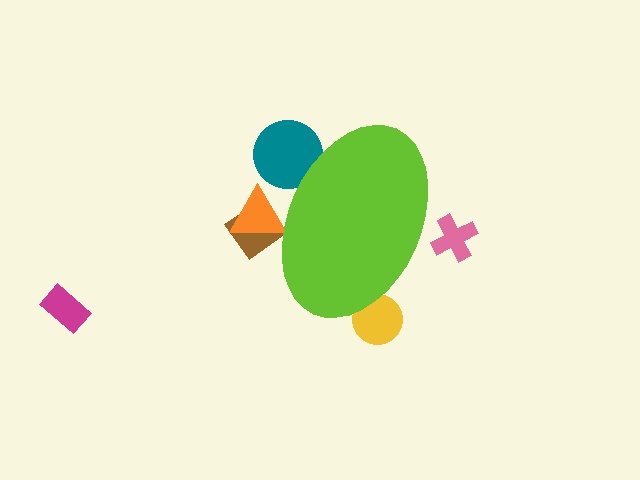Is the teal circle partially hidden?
Yes, the teal circle is partially hidden behind the lime ellipse.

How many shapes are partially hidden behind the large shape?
5 shapes are partially hidden.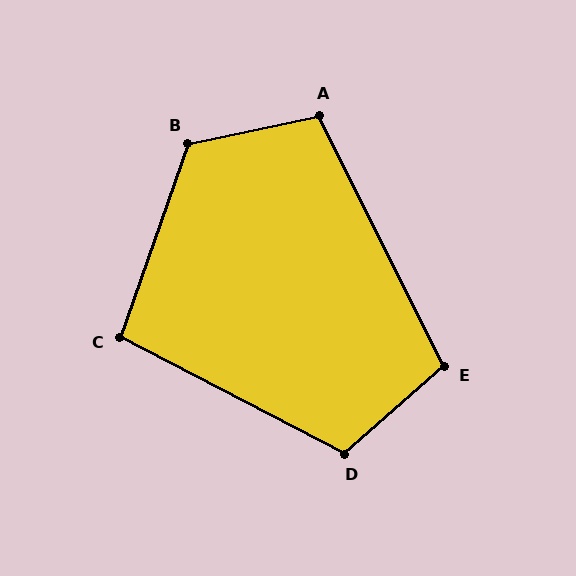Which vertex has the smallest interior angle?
C, at approximately 98 degrees.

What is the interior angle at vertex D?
Approximately 111 degrees (obtuse).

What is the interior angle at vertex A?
Approximately 104 degrees (obtuse).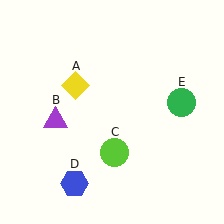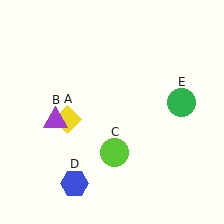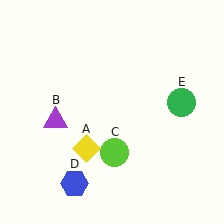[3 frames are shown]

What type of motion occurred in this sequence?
The yellow diamond (object A) rotated counterclockwise around the center of the scene.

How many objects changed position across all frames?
1 object changed position: yellow diamond (object A).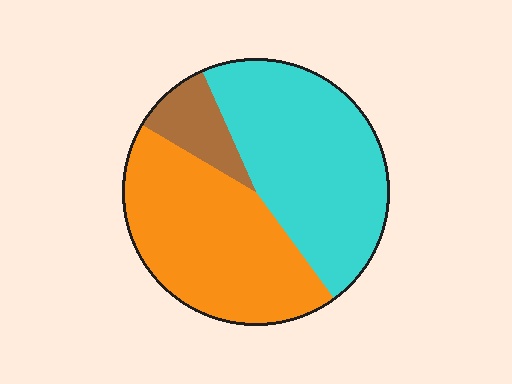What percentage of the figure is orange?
Orange covers around 45% of the figure.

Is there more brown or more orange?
Orange.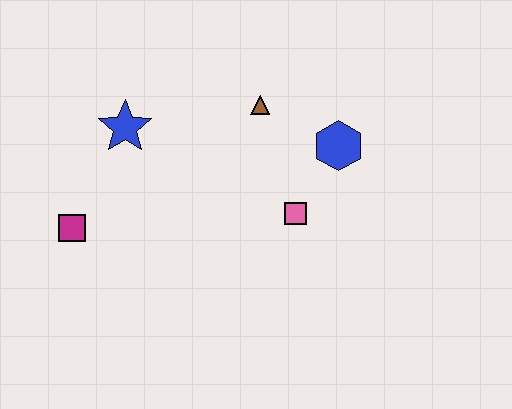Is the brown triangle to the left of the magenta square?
No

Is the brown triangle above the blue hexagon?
Yes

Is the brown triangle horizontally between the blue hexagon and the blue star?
Yes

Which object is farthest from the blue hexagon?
The magenta square is farthest from the blue hexagon.